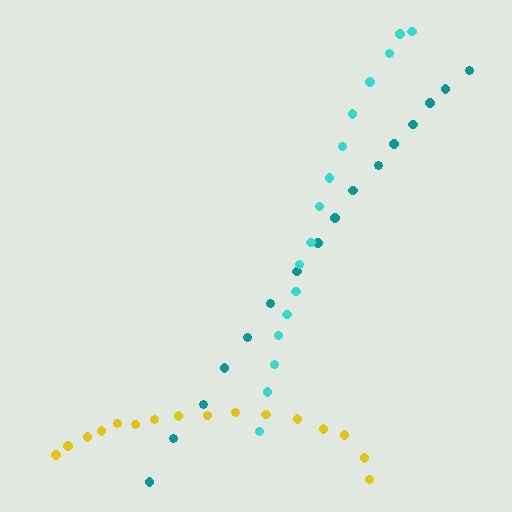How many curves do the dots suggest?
There are 3 distinct paths.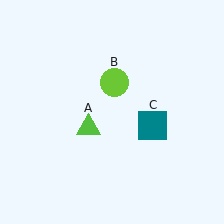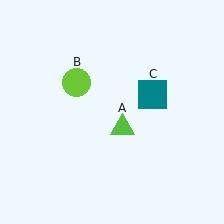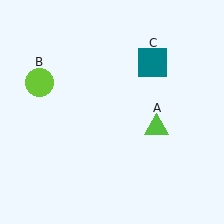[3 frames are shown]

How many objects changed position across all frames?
3 objects changed position: lime triangle (object A), lime circle (object B), teal square (object C).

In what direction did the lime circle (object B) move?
The lime circle (object B) moved left.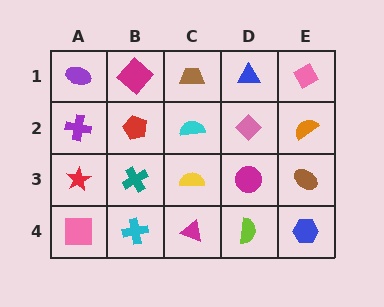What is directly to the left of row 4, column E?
A lime semicircle.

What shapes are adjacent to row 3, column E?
An orange semicircle (row 2, column E), a blue hexagon (row 4, column E), a magenta circle (row 3, column D).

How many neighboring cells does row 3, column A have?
3.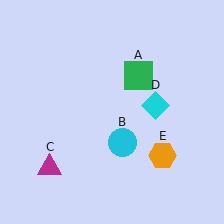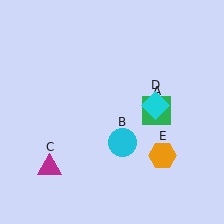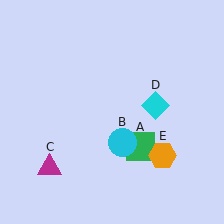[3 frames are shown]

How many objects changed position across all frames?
1 object changed position: green square (object A).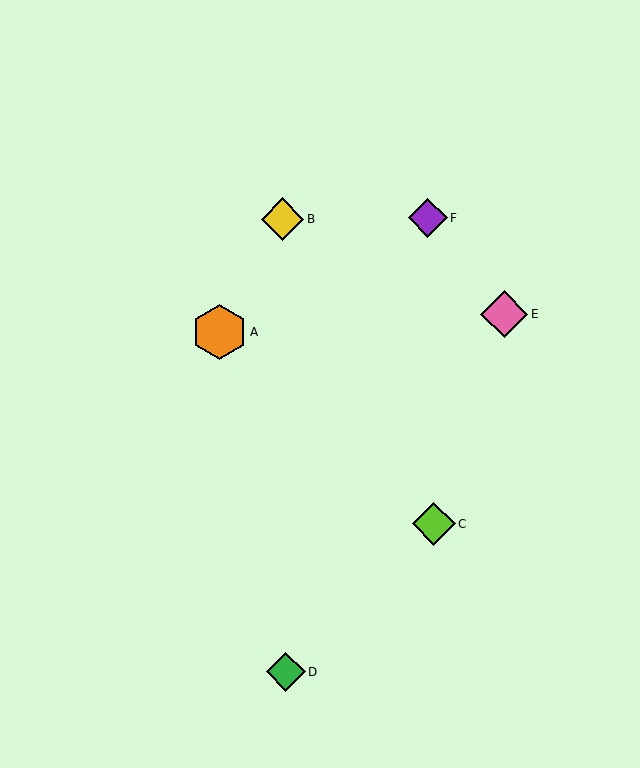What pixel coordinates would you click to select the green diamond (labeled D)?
Click at (286, 672) to select the green diamond D.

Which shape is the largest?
The orange hexagon (labeled A) is the largest.